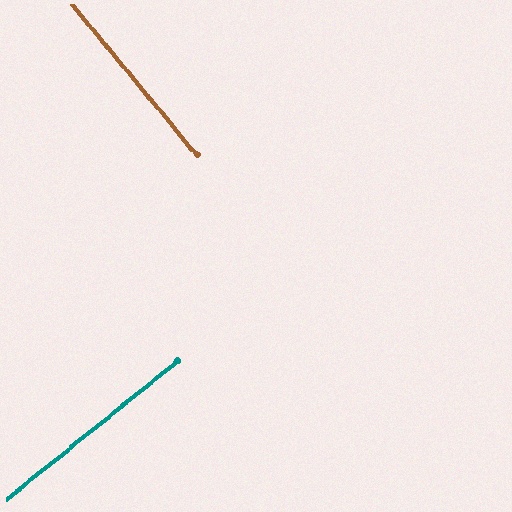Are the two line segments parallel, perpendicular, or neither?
Perpendicular — they meet at approximately 89°.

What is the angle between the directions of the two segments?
Approximately 89 degrees.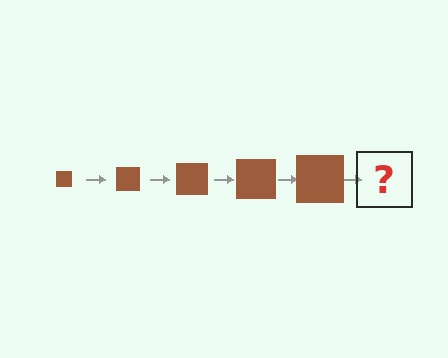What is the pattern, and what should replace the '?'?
The pattern is that the square gets progressively larger each step. The '?' should be a brown square, larger than the previous one.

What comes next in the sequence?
The next element should be a brown square, larger than the previous one.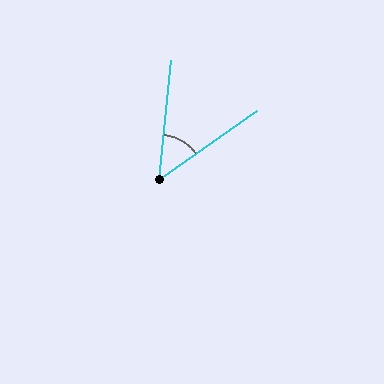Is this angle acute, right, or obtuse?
It is acute.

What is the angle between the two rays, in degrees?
Approximately 49 degrees.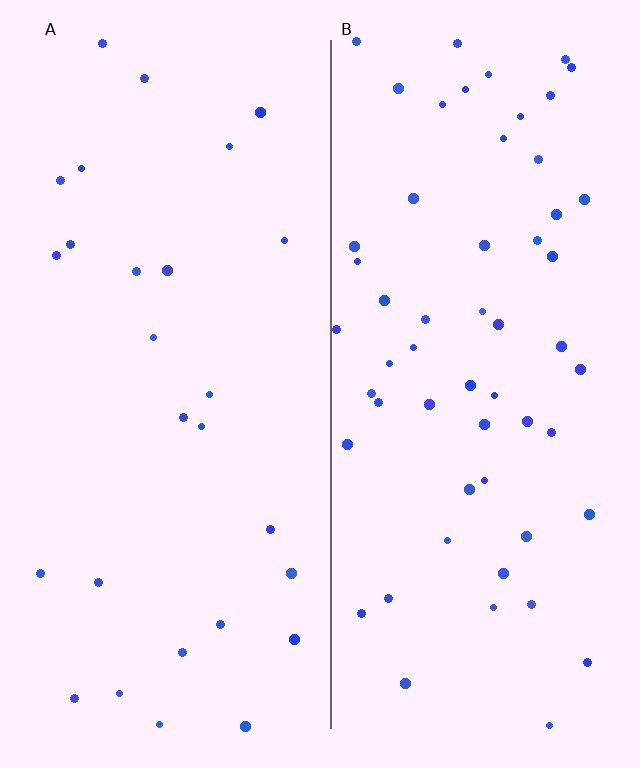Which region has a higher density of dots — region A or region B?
B (the right).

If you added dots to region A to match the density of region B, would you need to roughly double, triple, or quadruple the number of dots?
Approximately double.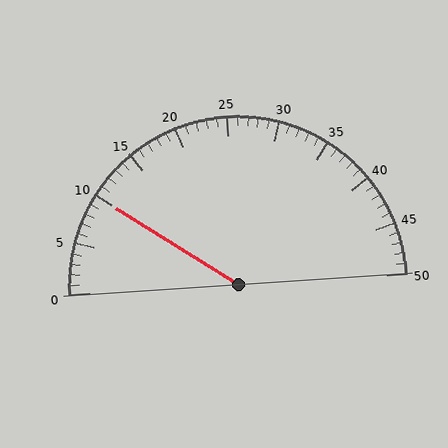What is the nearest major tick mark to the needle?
The nearest major tick mark is 10.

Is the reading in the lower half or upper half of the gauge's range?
The reading is in the lower half of the range (0 to 50).